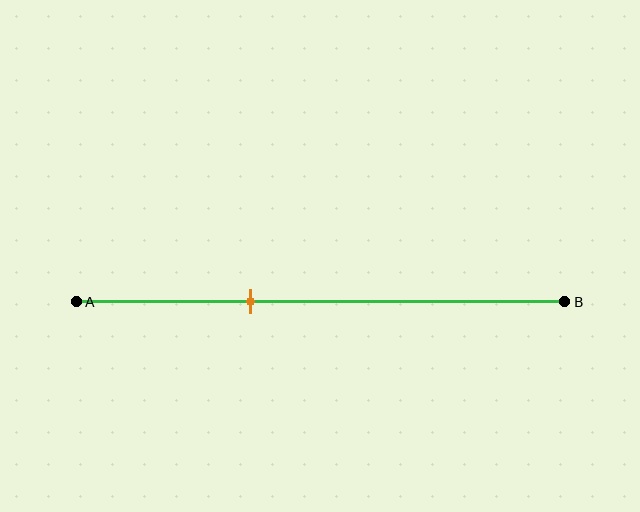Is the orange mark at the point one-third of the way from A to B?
Yes, the mark is approximately at the one-third point.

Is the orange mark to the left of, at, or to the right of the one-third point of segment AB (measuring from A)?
The orange mark is approximately at the one-third point of segment AB.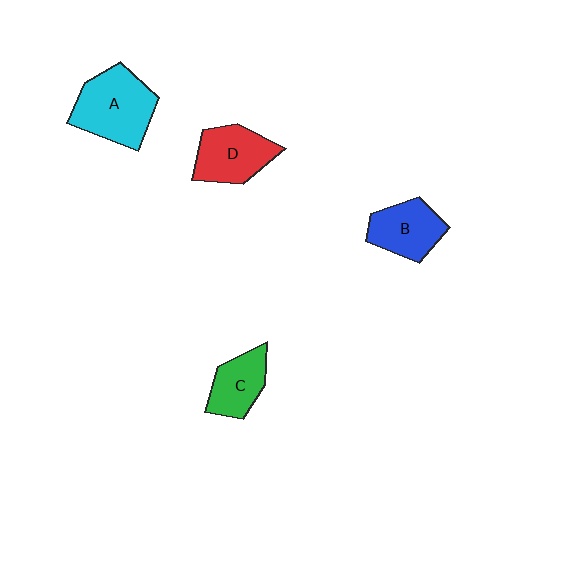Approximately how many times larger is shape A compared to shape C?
Approximately 1.6 times.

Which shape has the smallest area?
Shape C (green).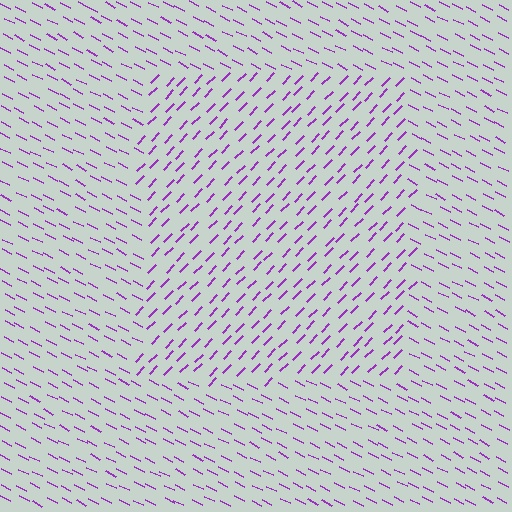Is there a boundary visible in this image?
Yes, there is a texture boundary formed by a change in line orientation.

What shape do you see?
I see a rectangle.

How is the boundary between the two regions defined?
The boundary is defined purely by a change in line orientation (approximately 73 degrees difference). All lines are the same color and thickness.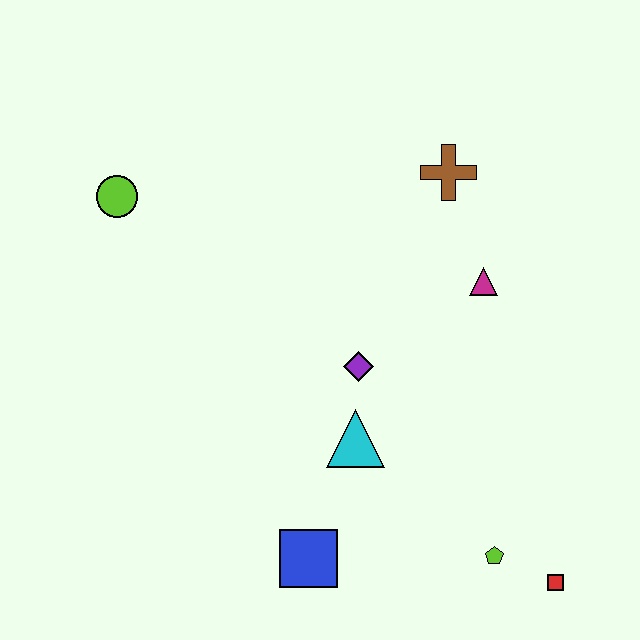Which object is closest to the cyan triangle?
The purple diamond is closest to the cyan triangle.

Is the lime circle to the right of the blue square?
No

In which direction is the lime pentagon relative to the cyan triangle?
The lime pentagon is to the right of the cyan triangle.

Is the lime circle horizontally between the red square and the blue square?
No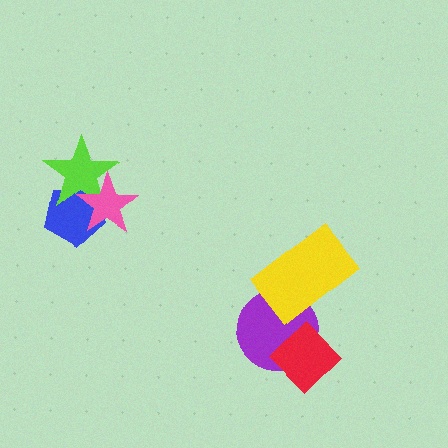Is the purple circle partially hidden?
Yes, it is partially covered by another shape.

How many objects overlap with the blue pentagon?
2 objects overlap with the blue pentagon.